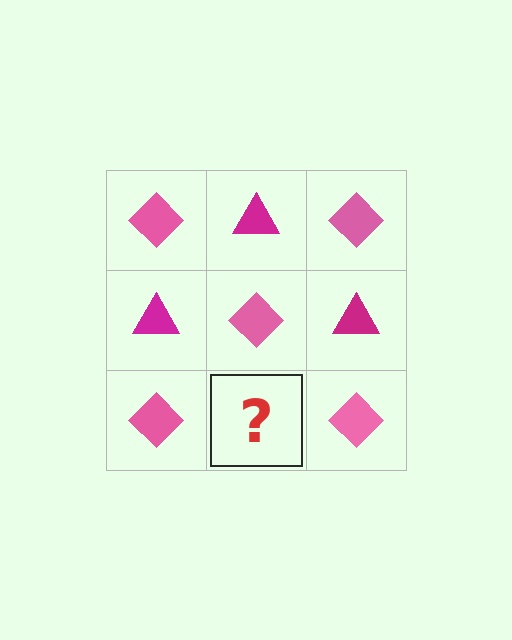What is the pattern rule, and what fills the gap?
The rule is that it alternates pink diamond and magenta triangle in a checkerboard pattern. The gap should be filled with a magenta triangle.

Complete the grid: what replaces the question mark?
The question mark should be replaced with a magenta triangle.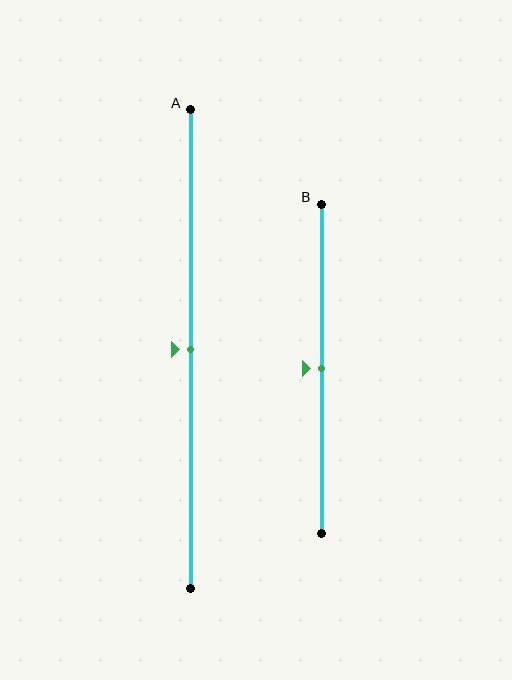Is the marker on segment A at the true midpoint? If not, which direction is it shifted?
Yes, the marker on segment A is at the true midpoint.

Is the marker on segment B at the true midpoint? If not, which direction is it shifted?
Yes, the marker on segment B is at the true midpoint.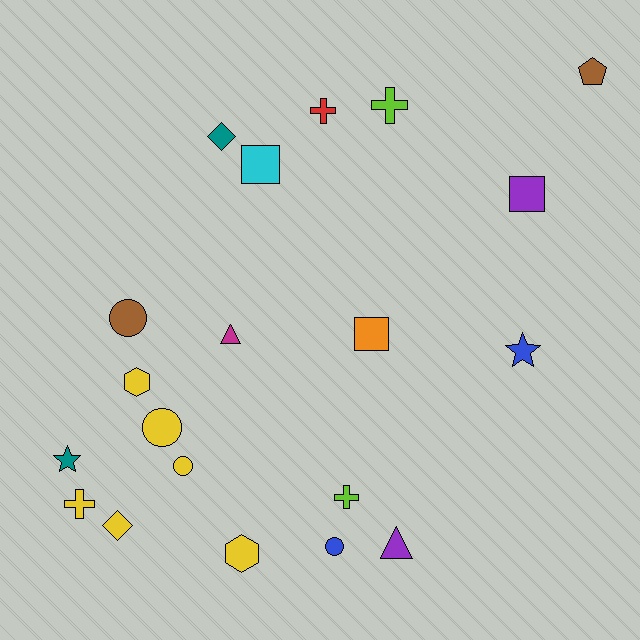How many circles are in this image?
There are 4 circles.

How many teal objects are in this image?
There are 2 teal objects.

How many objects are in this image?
There are 20 objects.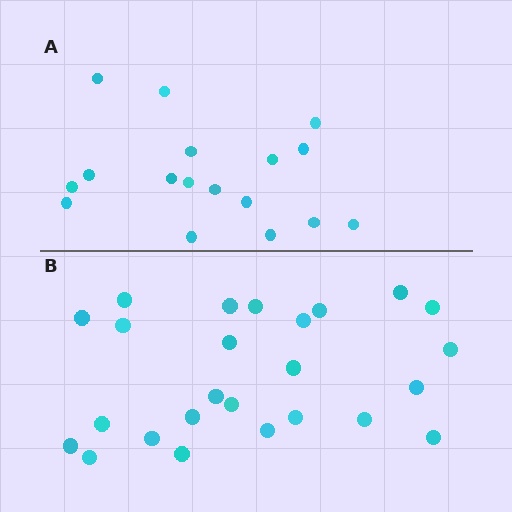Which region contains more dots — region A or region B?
Region B (the bottom region) has more dots.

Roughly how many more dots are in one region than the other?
Region B has roughly 8 or so more dots than region A.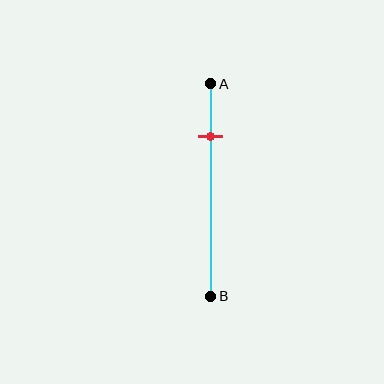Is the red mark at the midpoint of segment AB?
No, the mark is at about 25% from A, not at the 50% midpoint.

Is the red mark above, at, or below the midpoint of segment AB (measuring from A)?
The red mark is above the midpoint of segment AB.